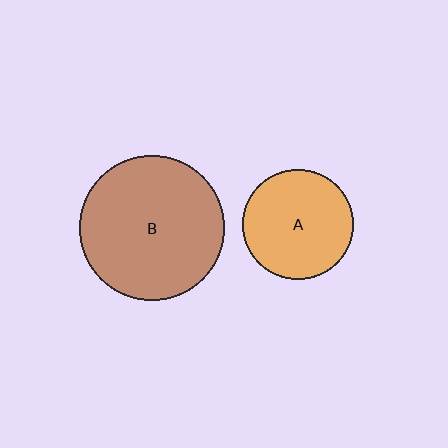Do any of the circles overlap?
No, none of the circles overlap.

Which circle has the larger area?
Circle B (brown).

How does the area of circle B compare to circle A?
Approximately 1.7 times.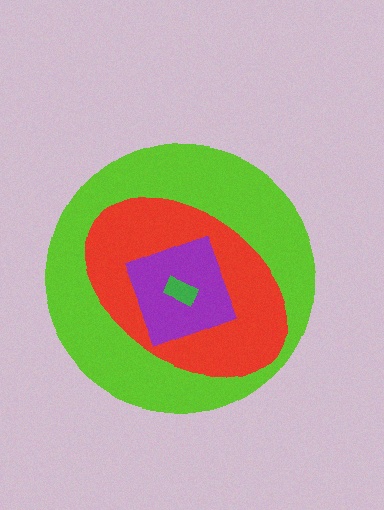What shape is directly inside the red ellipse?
The purple diamond.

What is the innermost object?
The green rectangle.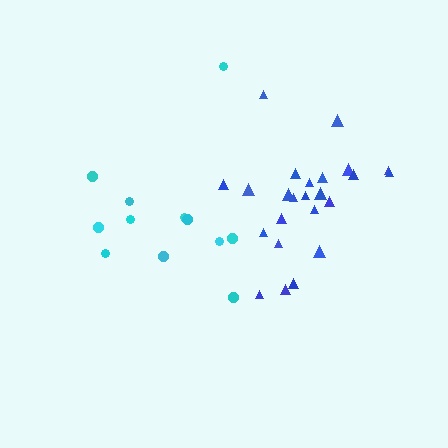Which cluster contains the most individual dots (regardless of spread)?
Blue (24).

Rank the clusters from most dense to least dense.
blue, cyan.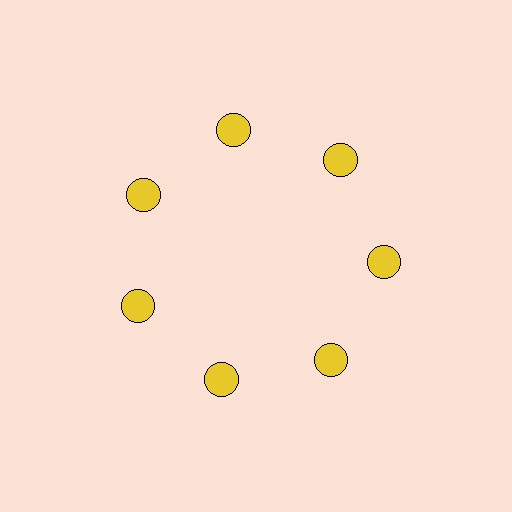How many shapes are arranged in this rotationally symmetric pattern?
There are 7 shapes, arranged in 7 groups of 1.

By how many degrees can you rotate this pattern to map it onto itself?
The pattern maps onto itself every 51 degrees of rotation.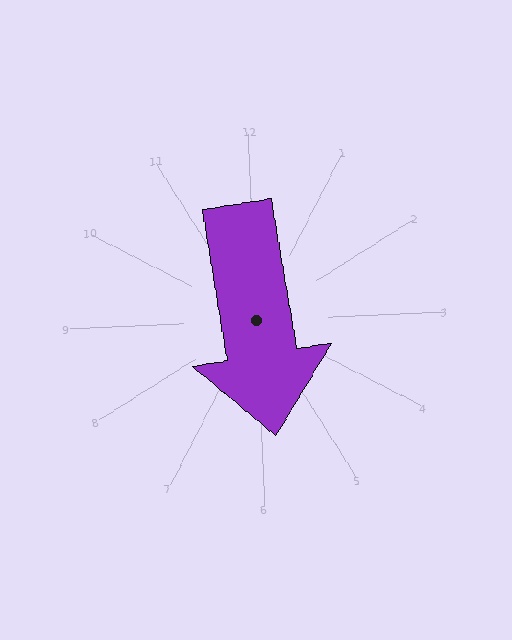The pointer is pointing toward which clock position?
Roughly 6 o'clock.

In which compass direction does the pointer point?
South.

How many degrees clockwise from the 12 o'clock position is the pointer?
Approximately 173 degrees.